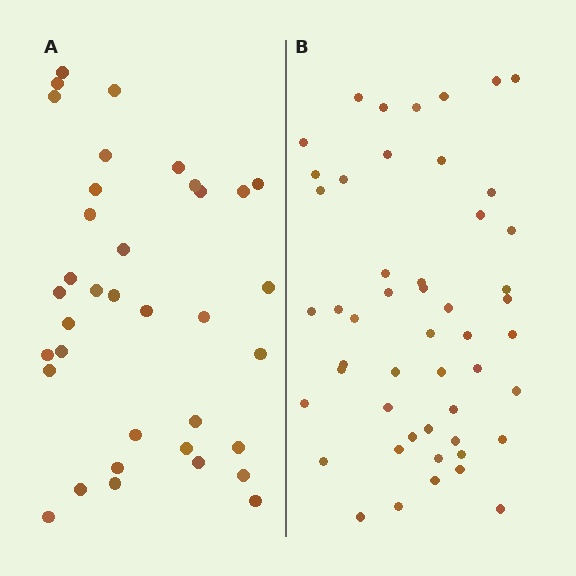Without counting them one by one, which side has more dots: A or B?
Region B (the right region) has more dots.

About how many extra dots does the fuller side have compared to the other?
Region B has approximately 15 more dots than region A.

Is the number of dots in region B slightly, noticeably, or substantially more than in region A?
Region B has noticeably more, but not dramatically so. The ratio is roughly 1.4 to 1.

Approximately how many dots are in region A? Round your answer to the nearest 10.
About 40 dots. (The exact count is 36, which rounds to 40.)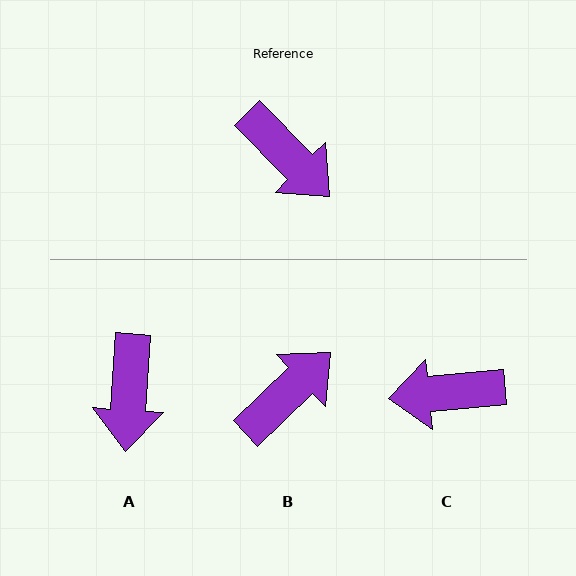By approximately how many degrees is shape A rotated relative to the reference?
Approximately 49 degrees clockwise.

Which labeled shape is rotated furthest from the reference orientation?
C, about 129 degrees away.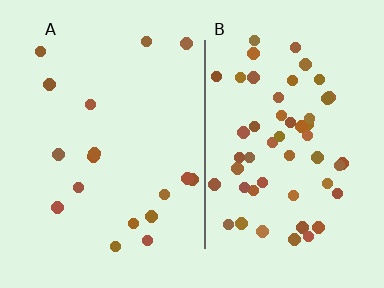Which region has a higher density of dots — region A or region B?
B (the right).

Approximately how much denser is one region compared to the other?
Approximately 3.0× — region B over region A.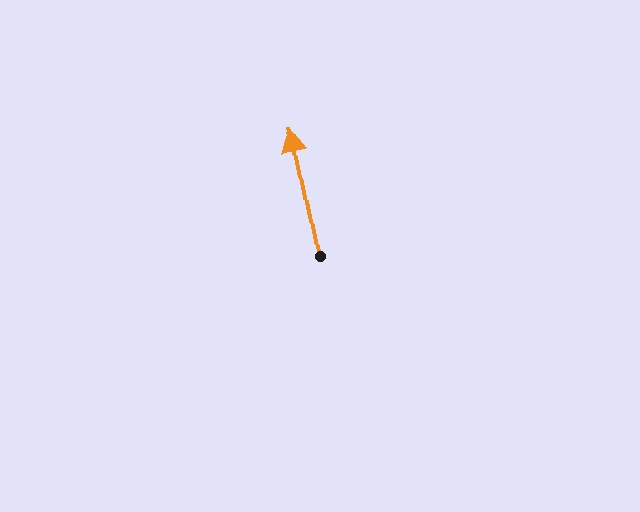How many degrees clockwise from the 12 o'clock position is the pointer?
Approximately 349 degrees.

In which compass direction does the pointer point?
North.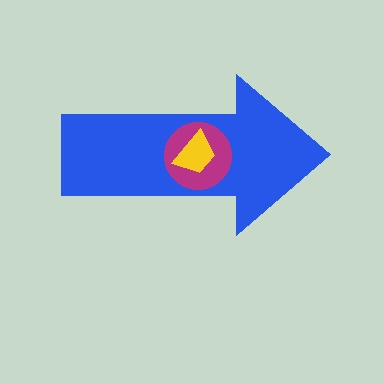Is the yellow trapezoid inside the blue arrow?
Yes.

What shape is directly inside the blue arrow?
The magenta circle.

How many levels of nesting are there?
3.